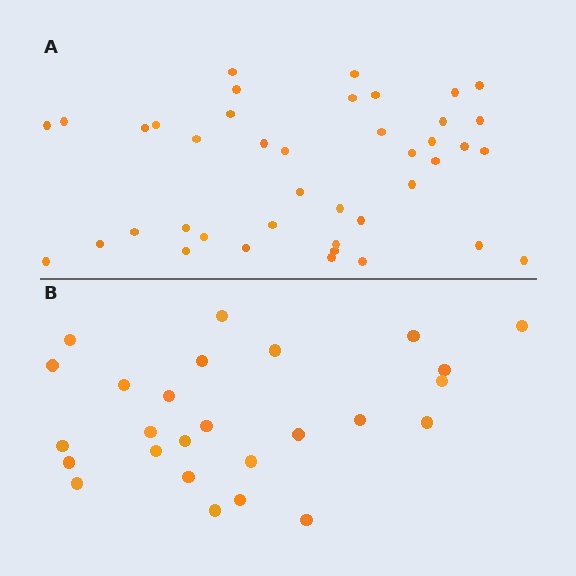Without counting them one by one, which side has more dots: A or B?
Region A (the top region) has more dots.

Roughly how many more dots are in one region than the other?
Region A has approximately 15 more dots than region B.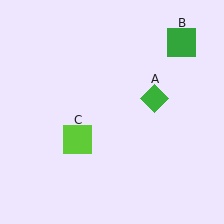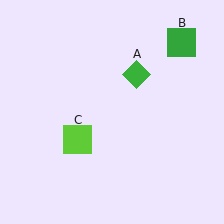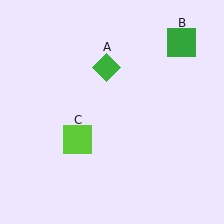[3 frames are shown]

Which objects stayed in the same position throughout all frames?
Green square (object B) and lime square (object C) remained stationary.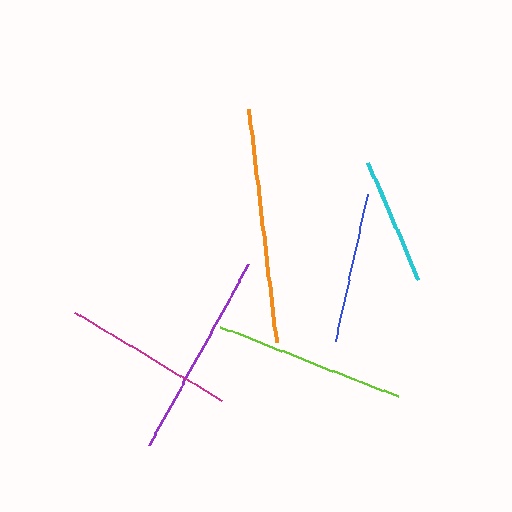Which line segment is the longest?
The orange line is the longest at approximately 234 pixels.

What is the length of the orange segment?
The orange segment is approximately 234 pixels long.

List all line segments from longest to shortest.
From longest to shortest: orange, purple, lime, magenta, blue, cyan.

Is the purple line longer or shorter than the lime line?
The purple line is longer than the lime line.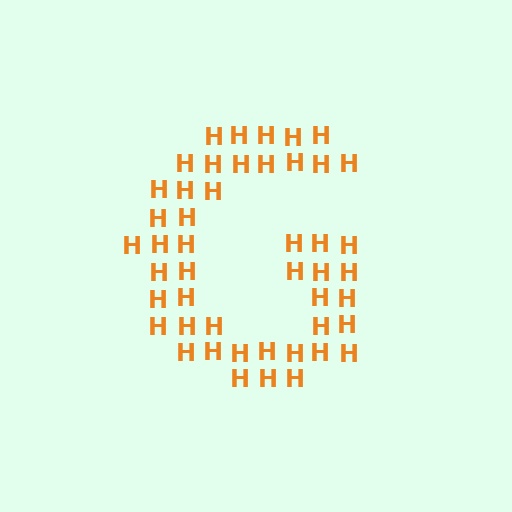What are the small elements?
The small elements are letter H's.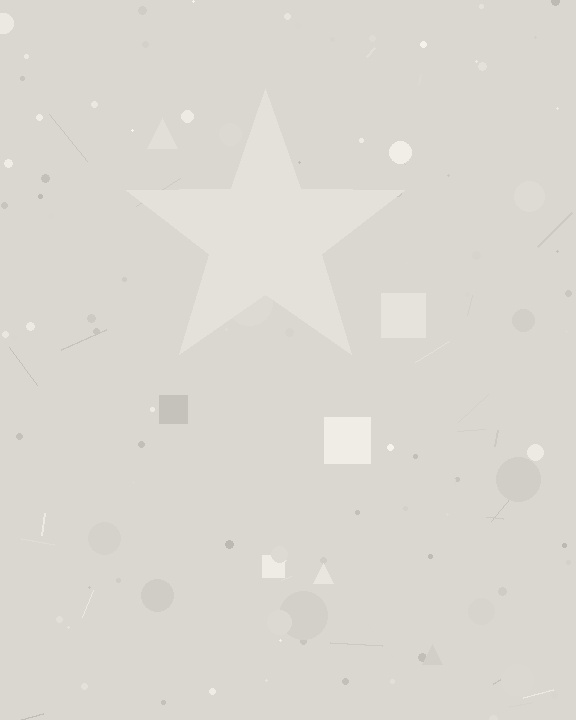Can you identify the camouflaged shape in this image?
The camouflaged shape is a star.